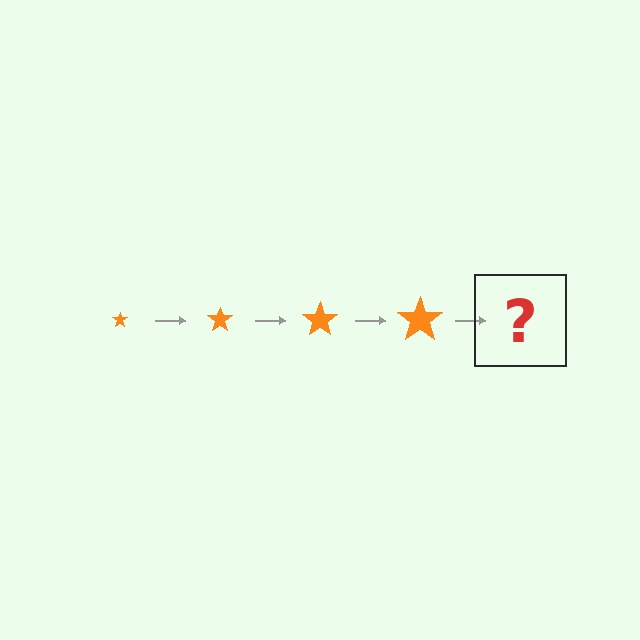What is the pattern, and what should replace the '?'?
The pattern is that the star gets progressively larger each step. The '?' should be an orange star, larger than the previous one.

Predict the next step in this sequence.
The next step is an orange star, larger than the previous one.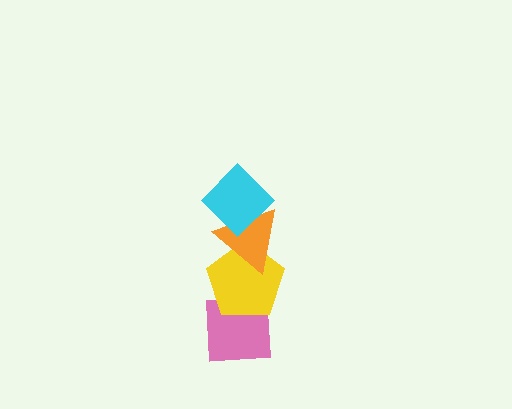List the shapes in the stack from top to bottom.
From top to bottom: the cyan diamond, the orange triangle, the yellow pentagon, the pink square.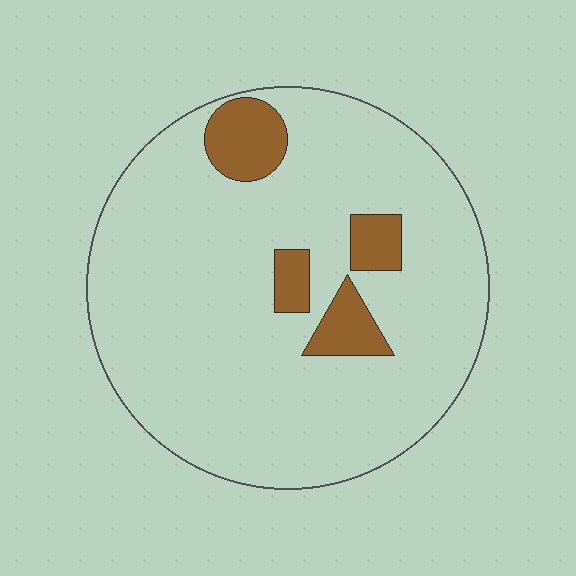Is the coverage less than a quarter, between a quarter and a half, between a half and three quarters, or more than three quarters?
Less than a quarter.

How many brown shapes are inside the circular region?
4.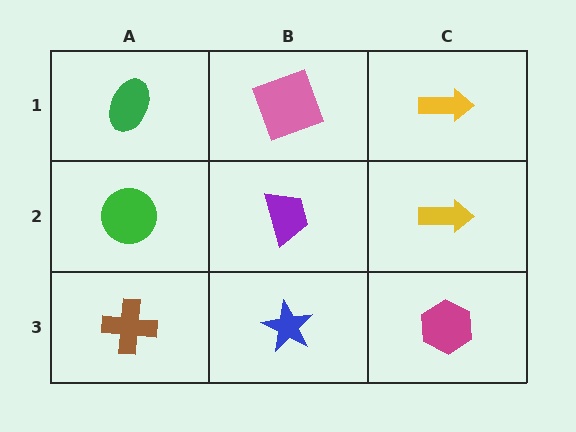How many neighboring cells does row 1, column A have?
2.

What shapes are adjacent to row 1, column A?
A green circle (row 2, column A), a pink square (row 1, column B).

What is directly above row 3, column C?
A yellow arrow.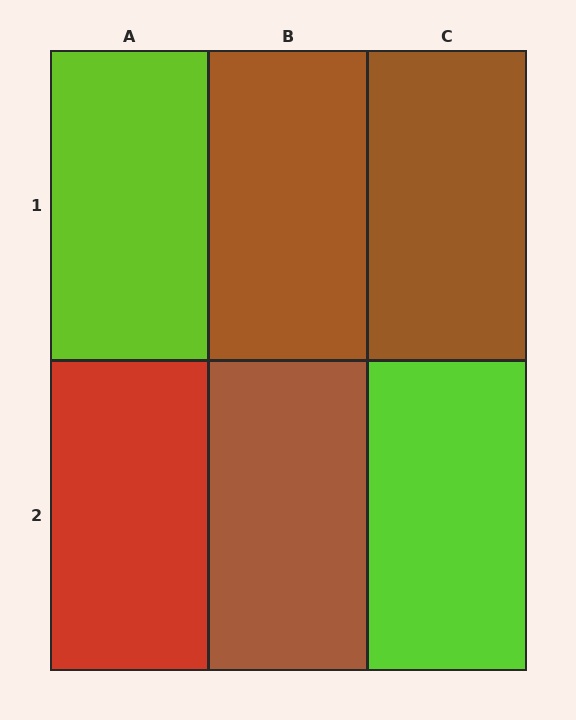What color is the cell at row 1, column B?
Brown.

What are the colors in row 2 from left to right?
Red, brown, lime.